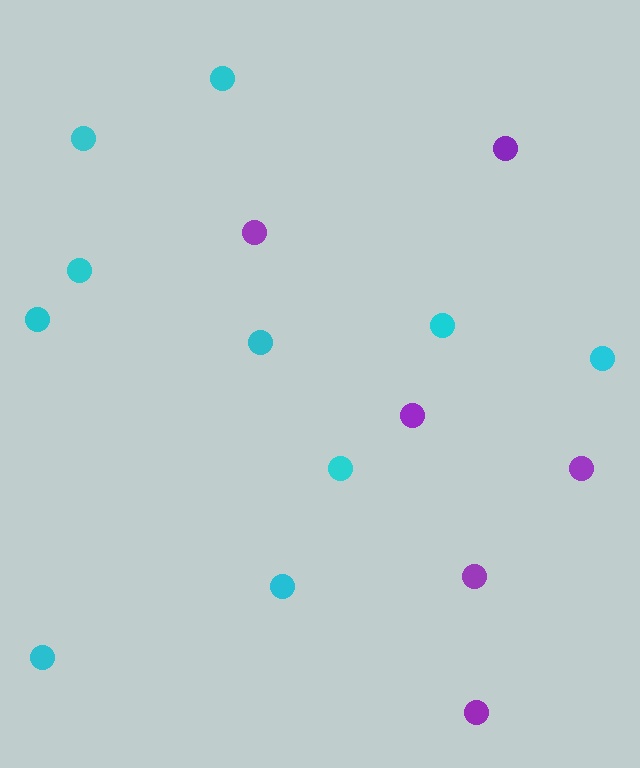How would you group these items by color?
There are 2 groups: one group of purple circles (6) and one group of cyan circles (10).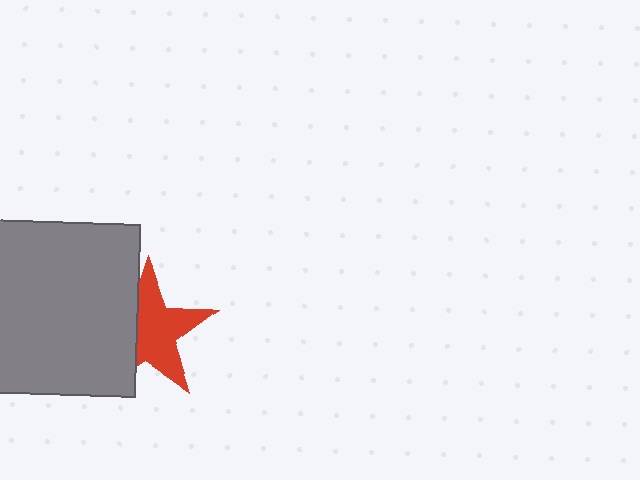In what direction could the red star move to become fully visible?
The red star could move right. That would shift it out from behind the gray square entirely.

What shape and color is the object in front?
The object in front is a gray square.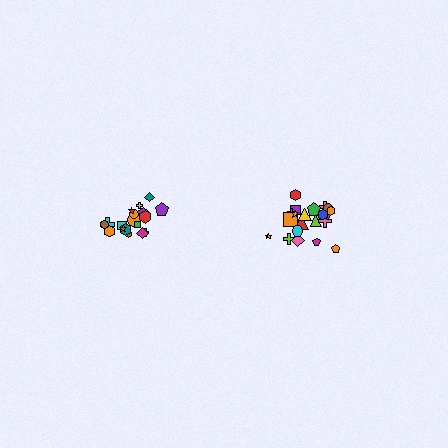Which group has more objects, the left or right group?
The right group.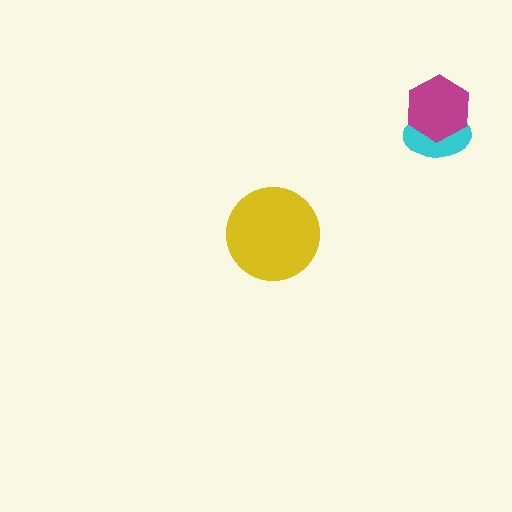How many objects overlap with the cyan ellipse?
1 object overlaps with the cyan ellipse.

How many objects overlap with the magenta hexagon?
1 object overlaps with the magenta hexagon.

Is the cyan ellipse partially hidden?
Yes, it is partially covered by another shape.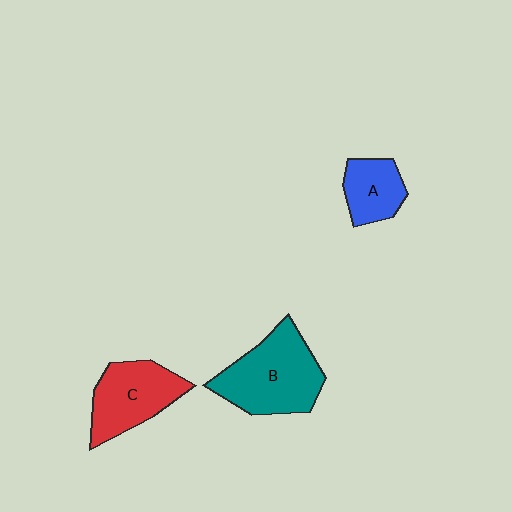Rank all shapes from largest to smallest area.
From largest to smallest: B (teal), C (red), A (blue).